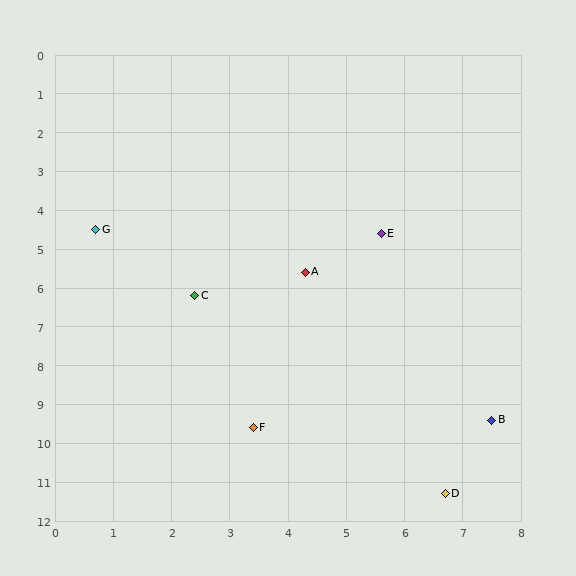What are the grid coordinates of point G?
Point G is at approximately (0.7, 4.5).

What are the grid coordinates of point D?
Point D is at approximately (6.7, 11.3).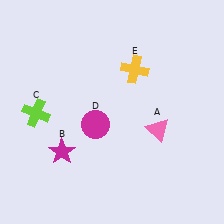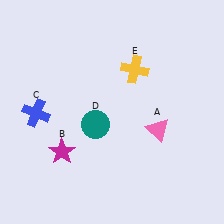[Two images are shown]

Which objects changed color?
C changed from lime to blue. D changed from magenta to teal.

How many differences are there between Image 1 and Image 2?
There are 2 differences between the two images.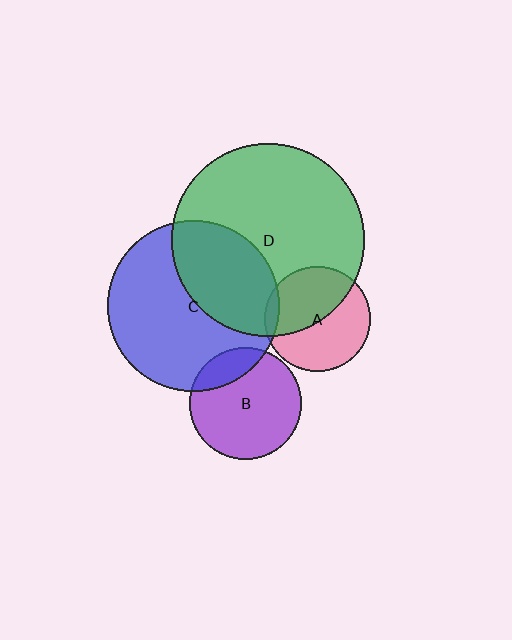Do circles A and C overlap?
Yes.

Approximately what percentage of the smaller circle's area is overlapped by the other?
Approximately 5%.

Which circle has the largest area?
Circle D (green).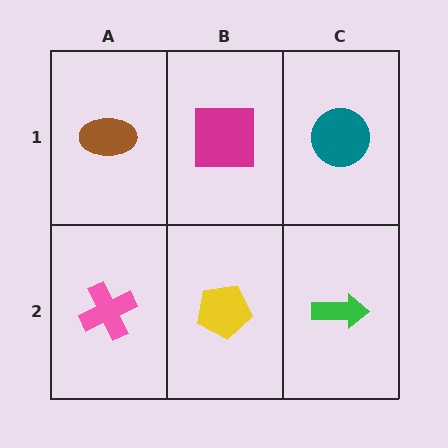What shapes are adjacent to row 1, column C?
A green arrow (row 2, column C), a magenta square (row 1, column B).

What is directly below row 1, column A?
A pink cross.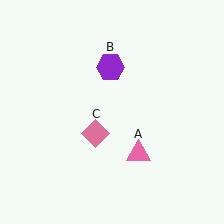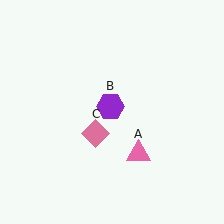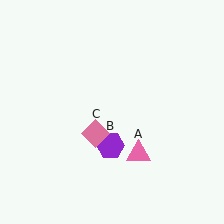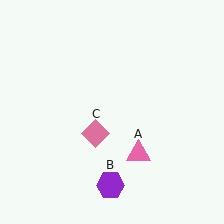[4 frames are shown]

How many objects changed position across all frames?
1 object changed position: purple hexagon (object B).